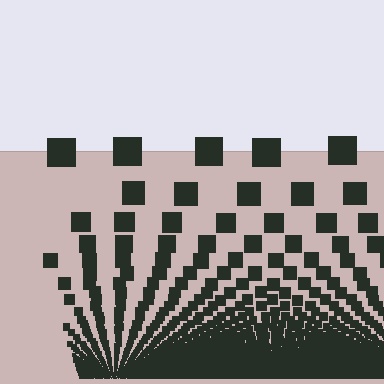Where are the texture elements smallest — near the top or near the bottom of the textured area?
Near the bottom.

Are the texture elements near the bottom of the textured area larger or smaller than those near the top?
Smaller. The gradient is inverted — elements near the bottom are smaller and denser.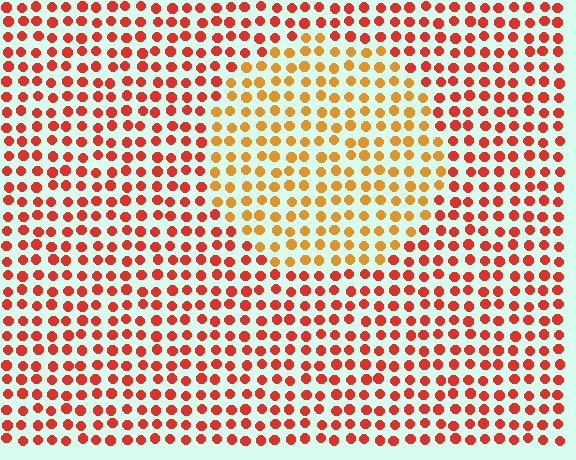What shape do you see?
I see a circle.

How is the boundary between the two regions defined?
The boundary is defined purely by a slight shift in hue (about 33 degrees). Spacing, size, and orientation are identical on both sides.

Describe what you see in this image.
The image is filled with small red elements in a uniform arrangement. A circle-shaped region is visible where the elements are tinted to a slightly different hue, forming a subtle color boundary.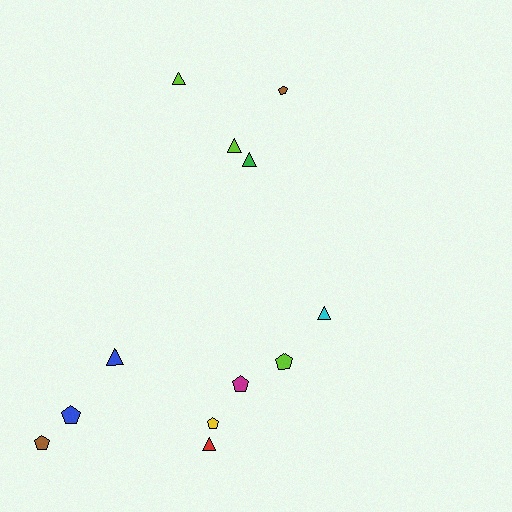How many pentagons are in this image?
There are 6 pentagons.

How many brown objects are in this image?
There are 2 brown objects.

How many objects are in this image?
There are 12 objects.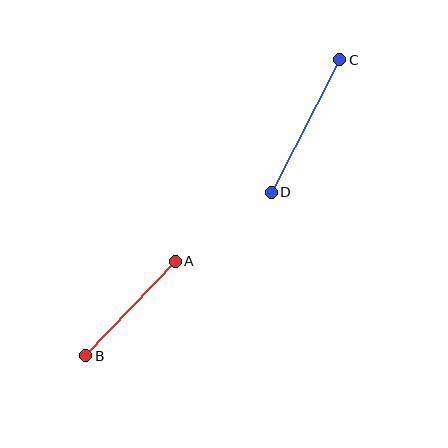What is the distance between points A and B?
The distance is approximately 130 pixels.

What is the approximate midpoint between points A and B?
The midpoint is at approximately (130, 308) pixels.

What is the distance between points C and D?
The distance is approximately 149 pixels.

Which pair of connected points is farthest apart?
Points C and D are farthest apart.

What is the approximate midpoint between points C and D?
The midpoint is at approximately (306, 126) pixels.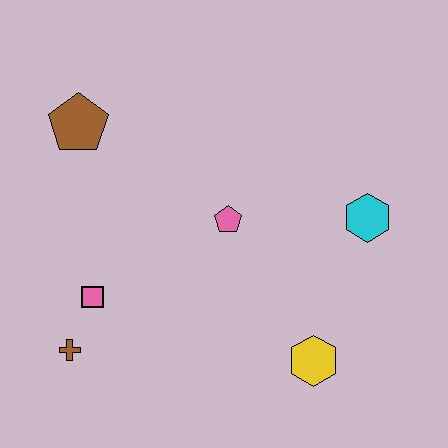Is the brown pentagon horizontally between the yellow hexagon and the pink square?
No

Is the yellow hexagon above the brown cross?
No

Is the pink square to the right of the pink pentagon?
No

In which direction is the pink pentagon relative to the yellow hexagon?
The pink pentagon is above the yellow hexagon.